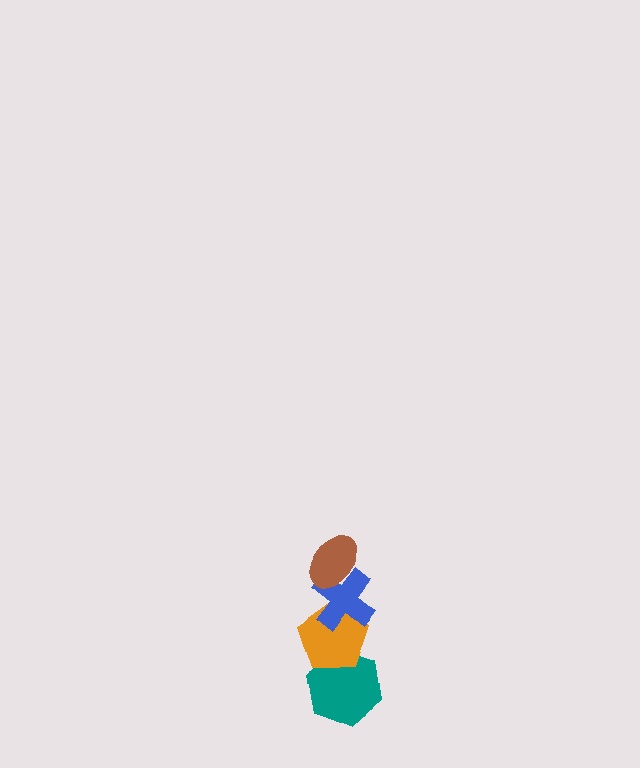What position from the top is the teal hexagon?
The teal hexagon is 4th from the top.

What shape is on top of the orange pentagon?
The blue cross is on top of the orange pentagon.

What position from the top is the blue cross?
The blue cross is 2nd from the top.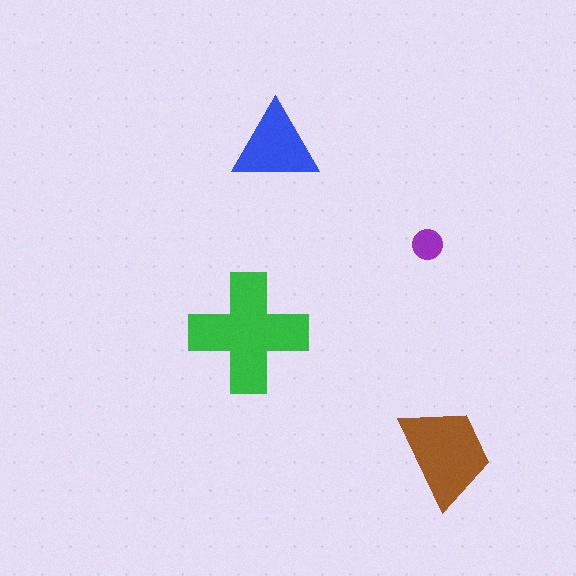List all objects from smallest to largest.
The purple circle, the blue triangle, the brown trapezoid, the green cross.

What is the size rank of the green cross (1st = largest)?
1st.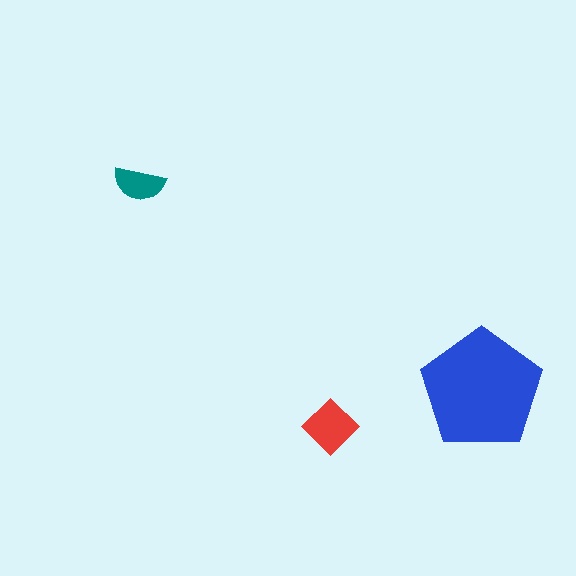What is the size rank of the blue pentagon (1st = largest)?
1st.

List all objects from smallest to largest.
The teal semicircle, the red diamond, the blue pentagon.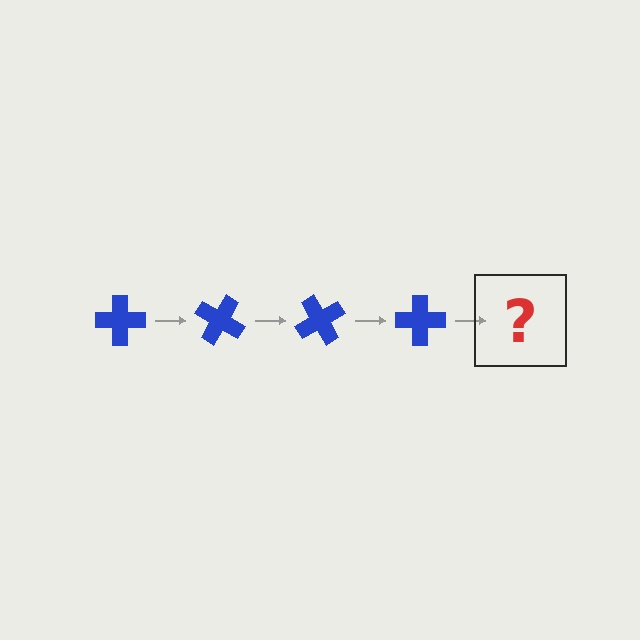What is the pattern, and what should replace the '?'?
The pattern is that the cross rotates 30 degrees each step. The '?' should be a blue cross rotated 120 degrees.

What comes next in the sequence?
The next element should be a blue cross rotated 120 degrees.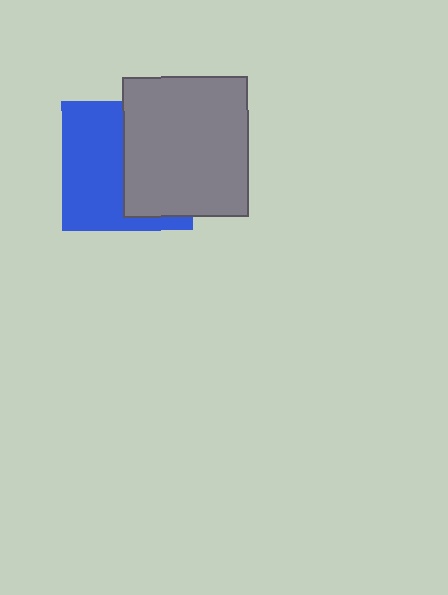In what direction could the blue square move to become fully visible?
The blue square could move left. That would shift it out from behind the gray rectangle entirely.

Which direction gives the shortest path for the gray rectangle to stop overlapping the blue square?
Moving right gives the shortest separation.